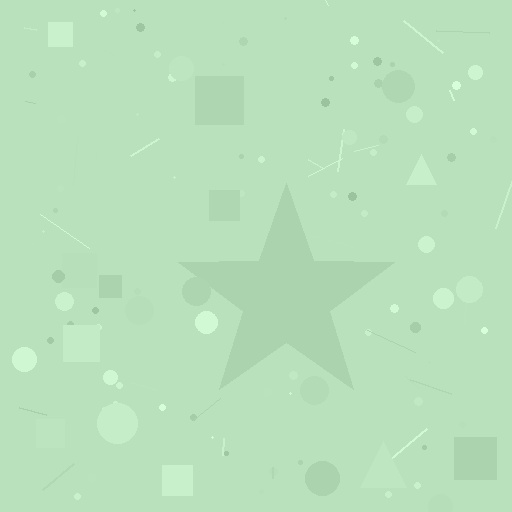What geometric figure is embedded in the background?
A star is embedded in the background.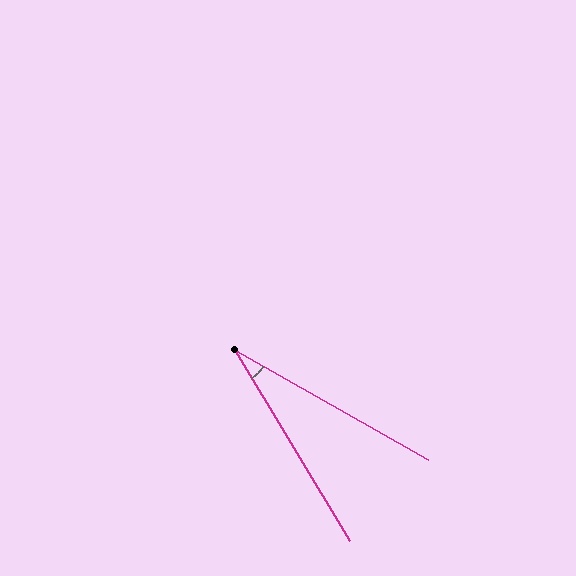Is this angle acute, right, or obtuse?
It is acute.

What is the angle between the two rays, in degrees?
Approximately 29 degrees.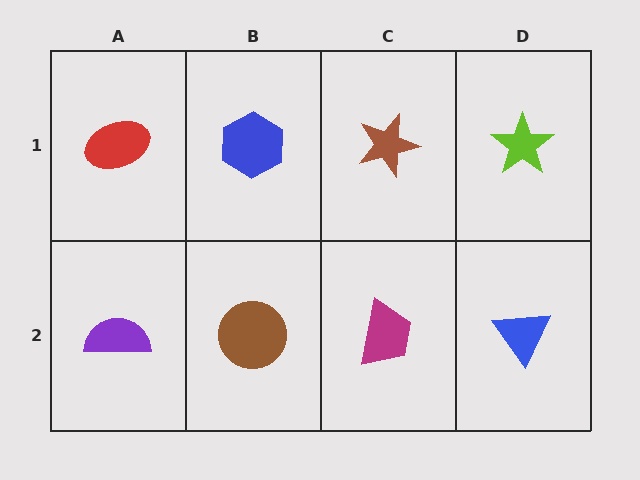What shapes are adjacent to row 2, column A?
A red ellipse (row 1, column A), a brown circle (row 2, column B).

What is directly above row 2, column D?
A lime star.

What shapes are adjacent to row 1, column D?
A blue triangle (row 2, column D), a brown star (row 1, column C).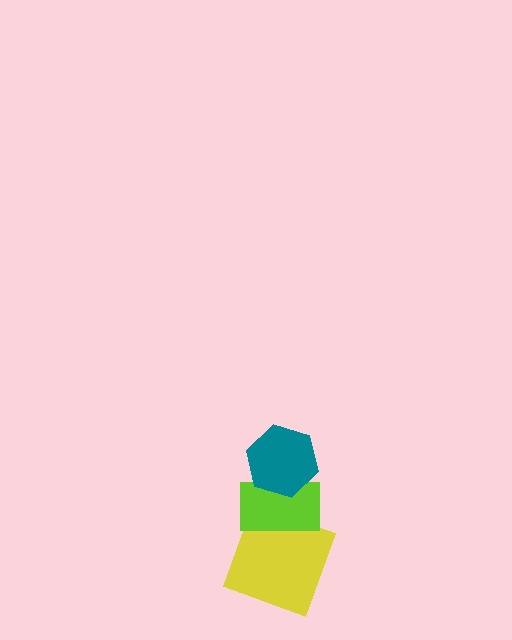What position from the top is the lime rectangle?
The lime rectangle is 2nd from the top.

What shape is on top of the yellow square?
The lime rectangle is on top of the yellow square.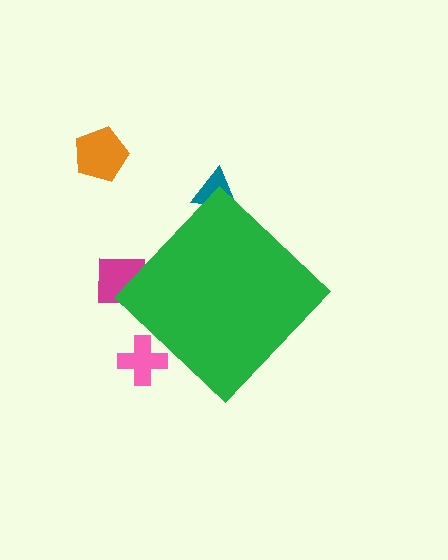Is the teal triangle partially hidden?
Yes, the teal triangle is partially hidden behind the green diamond.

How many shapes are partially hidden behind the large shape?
3 shapes are partially hidden.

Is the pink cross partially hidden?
Yes, the pink cross is partially hidden behind the green diamond.